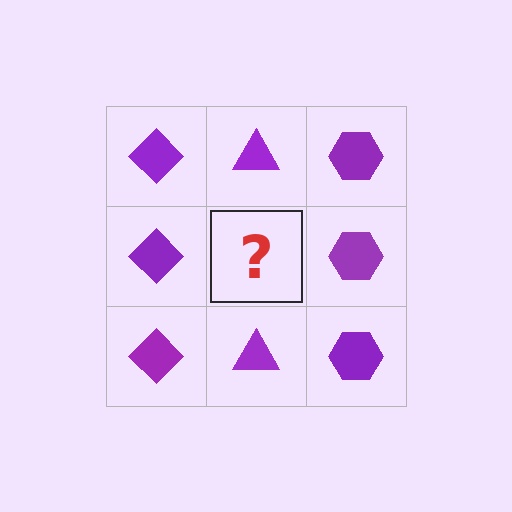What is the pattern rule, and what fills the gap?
The rule is that each column has a consistent shape. The gap should be filled with a purple triangle.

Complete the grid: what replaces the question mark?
The question mark should be replaced with a purple triangle.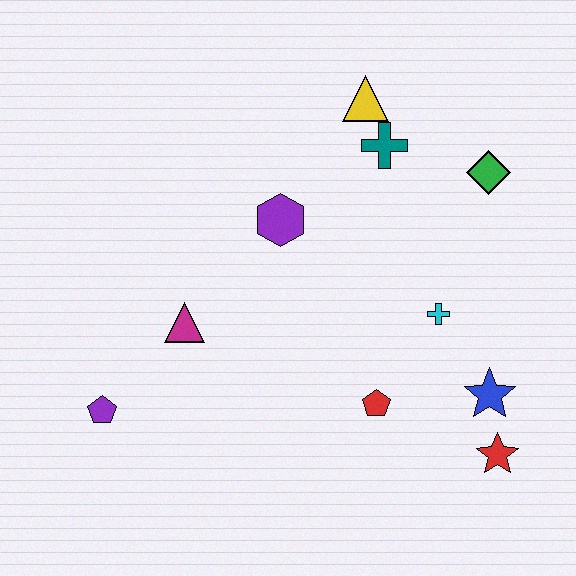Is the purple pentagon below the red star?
No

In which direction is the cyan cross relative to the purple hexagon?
The cyan cross is to the right of the purple hexagon.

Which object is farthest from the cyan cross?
The purple pentagon is farthest from the cyan cross.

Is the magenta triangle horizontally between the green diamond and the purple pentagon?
Yes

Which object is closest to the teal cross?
The yellow triangle is closest to the teal cross.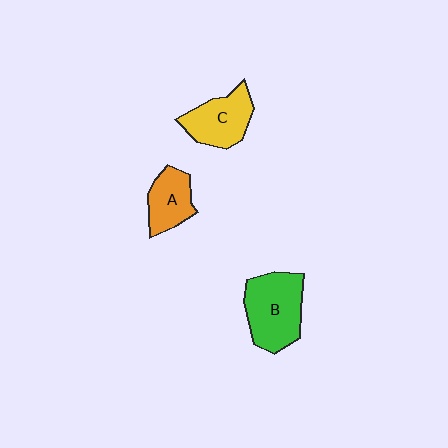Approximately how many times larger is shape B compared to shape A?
Approximately 1.7 times.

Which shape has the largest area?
Shape B (green).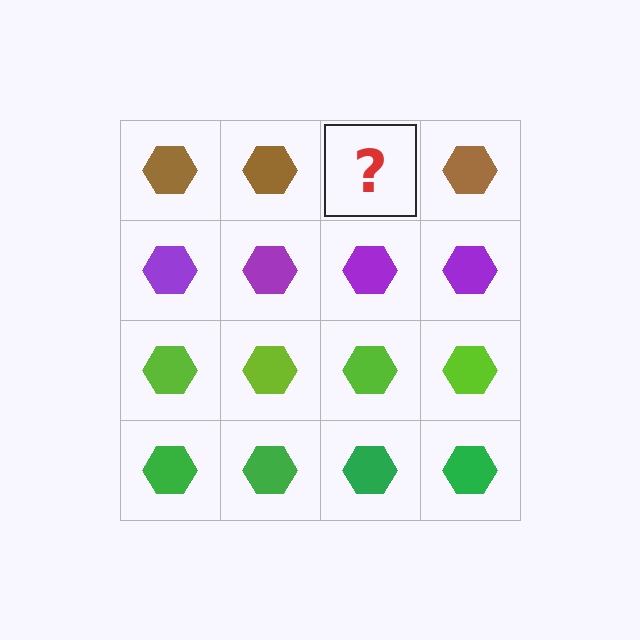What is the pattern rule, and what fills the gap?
The rule is that each row has a consistent color. The gap should be filled with a brown hexagon.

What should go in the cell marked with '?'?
The missing cell should contain a brown hexagon.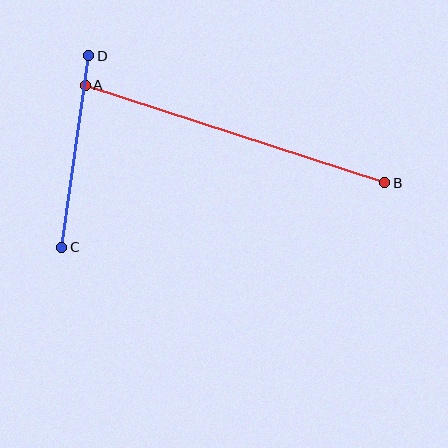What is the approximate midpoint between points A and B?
The midpoint is at approximately (235, 134) pixels.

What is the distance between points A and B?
The distance is approximately 315 pixels.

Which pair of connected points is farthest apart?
Points A and B are farthest apart.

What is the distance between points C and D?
The distance is approximately 193 pixels.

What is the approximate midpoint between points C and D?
The midpoint is at approximately (75, 152) pixels.